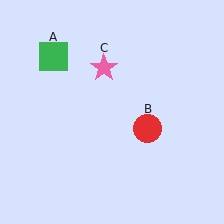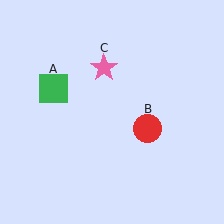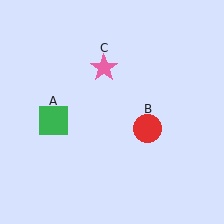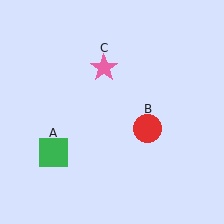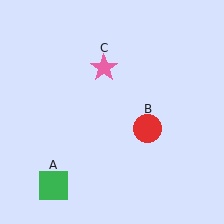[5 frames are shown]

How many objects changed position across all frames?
1 object changed position: green square (object A).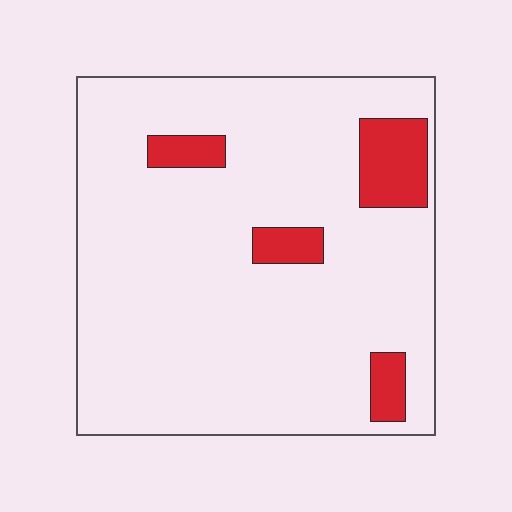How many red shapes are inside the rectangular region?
4.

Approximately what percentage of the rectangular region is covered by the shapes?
Approximately 10%.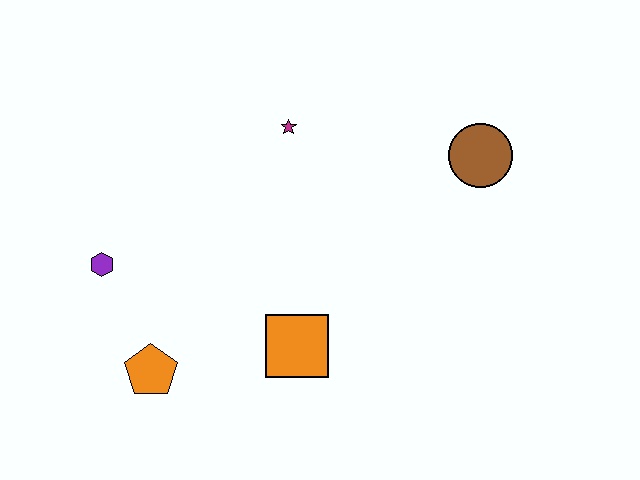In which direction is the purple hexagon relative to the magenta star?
The purple hexagon is to the left of the magenta star.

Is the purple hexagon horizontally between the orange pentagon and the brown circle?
No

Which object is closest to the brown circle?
The magenta star is closest to the brown circle.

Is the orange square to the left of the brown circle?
Yes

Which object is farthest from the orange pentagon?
The brown circle is farthest from the orange pentagon.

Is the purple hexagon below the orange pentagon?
No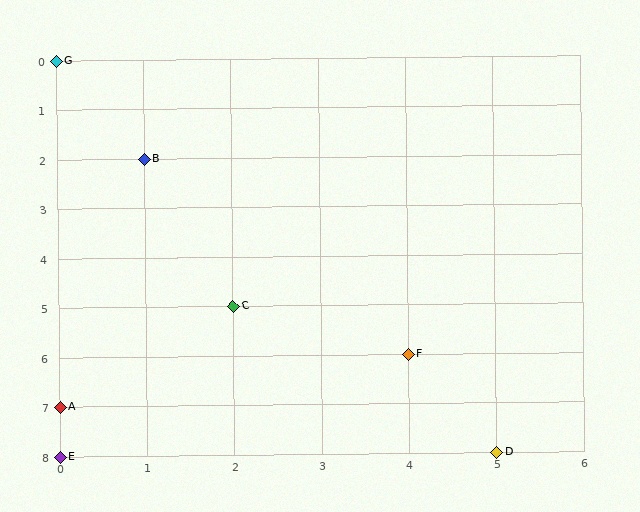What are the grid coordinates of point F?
Point F is at grid coordinates (4, 6).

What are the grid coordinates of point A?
Point A is at grid coordinates (0, 7).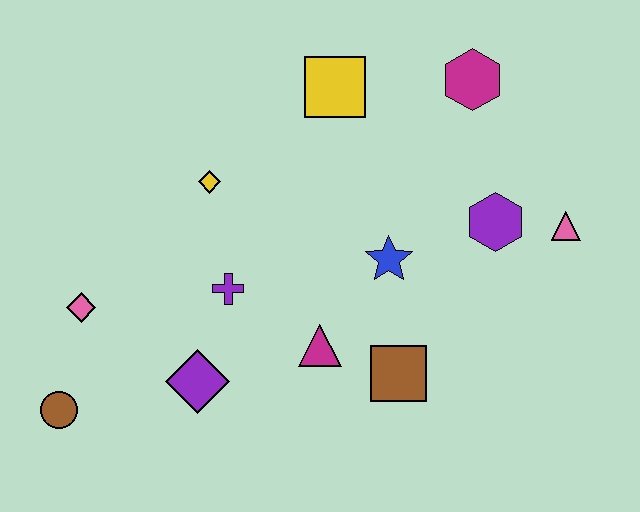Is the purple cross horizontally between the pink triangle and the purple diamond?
Yes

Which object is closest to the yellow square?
The magenta hexagon is closest to the yellow square.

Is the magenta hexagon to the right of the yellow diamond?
Yes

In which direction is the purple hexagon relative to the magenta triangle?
The purple hexagon is to the right of the magenta triangle.